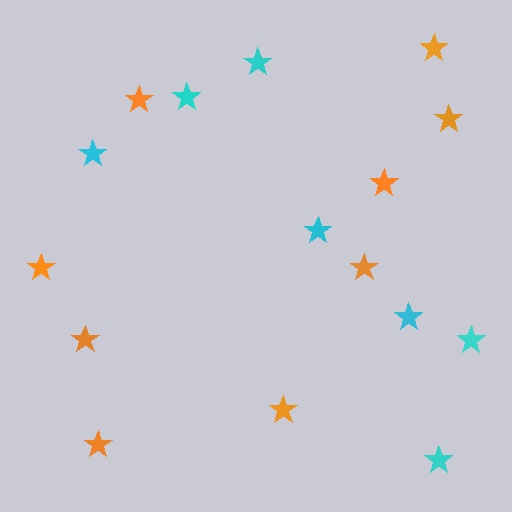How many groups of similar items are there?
There are 2 groups: one group of cyan stars (7) and one group of orange stars (9).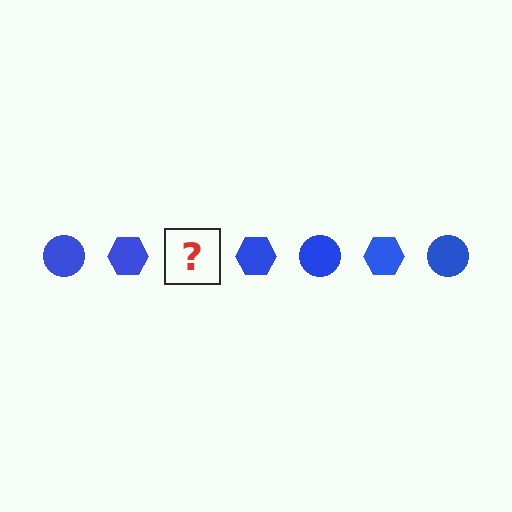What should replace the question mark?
The question mark should be replaced with a blue circle.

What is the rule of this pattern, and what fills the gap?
The rule is that the pattern cycles through circle, hexagon shapes in blue. The gap should be filled with a blue circle.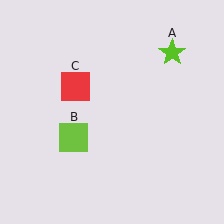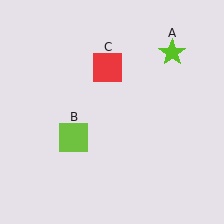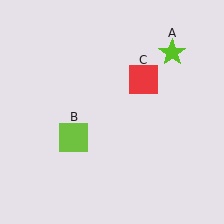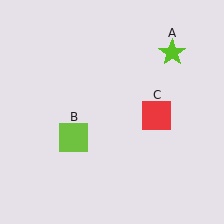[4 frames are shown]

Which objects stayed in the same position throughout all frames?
Lime star (object A) and lime square (object B) remained stationary.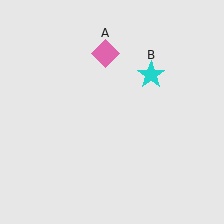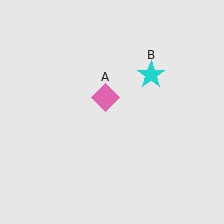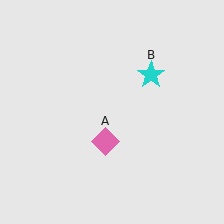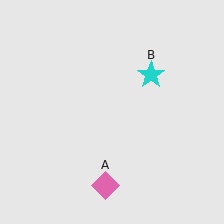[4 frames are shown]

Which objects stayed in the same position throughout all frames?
Cyan star (object B) remained stationary.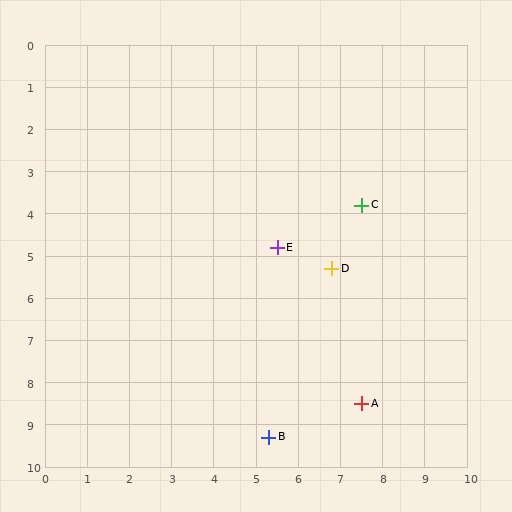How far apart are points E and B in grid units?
Points E and B are about 4.5 grid units apart.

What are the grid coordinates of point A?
Point A is at approximately (7.5, 8.5).